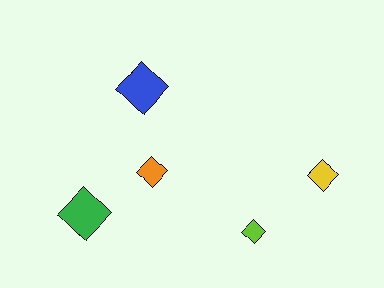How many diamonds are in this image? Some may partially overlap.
There are 5 diamonds.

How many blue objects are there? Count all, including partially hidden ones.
There is 1 blue object.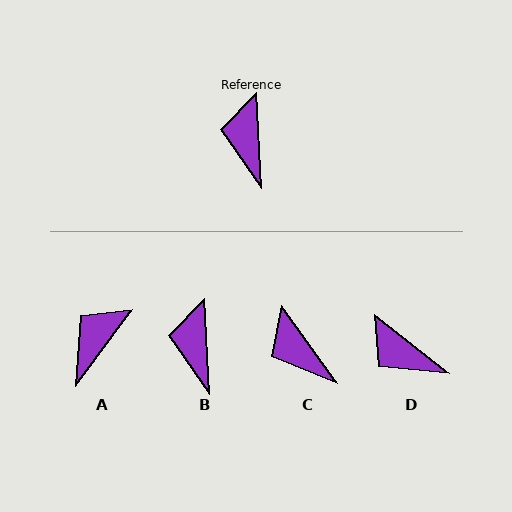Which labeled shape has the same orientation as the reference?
B.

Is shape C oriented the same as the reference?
No, it is off by about 32 degrees.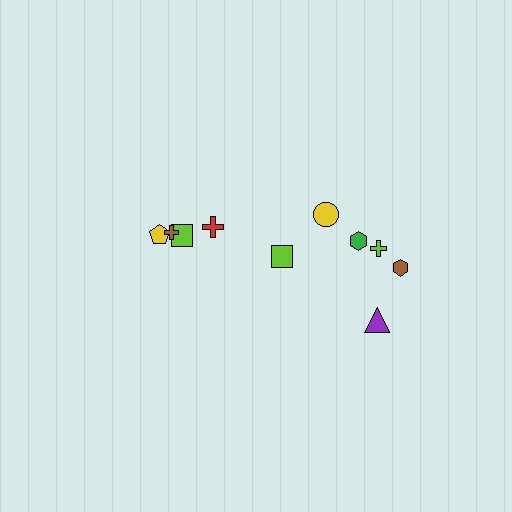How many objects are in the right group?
There are 6 objects.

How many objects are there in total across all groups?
There are 10 objects.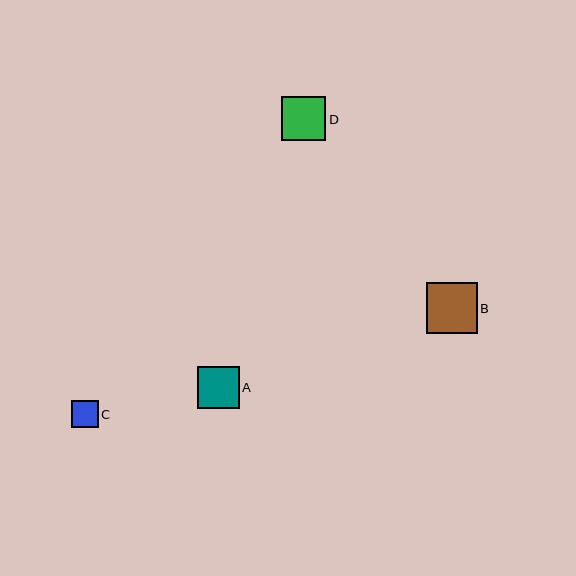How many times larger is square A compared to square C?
Square A is approximately 1.6 times the size of square C.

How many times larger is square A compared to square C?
Square A is approximately 1.6 times the size of square C.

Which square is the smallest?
Square C is the smallest with a size of approximately 27 pixels.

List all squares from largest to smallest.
From largest to smallest: B, D, A, C.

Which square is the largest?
Square B is the largest with a size of approximately 51 pixels.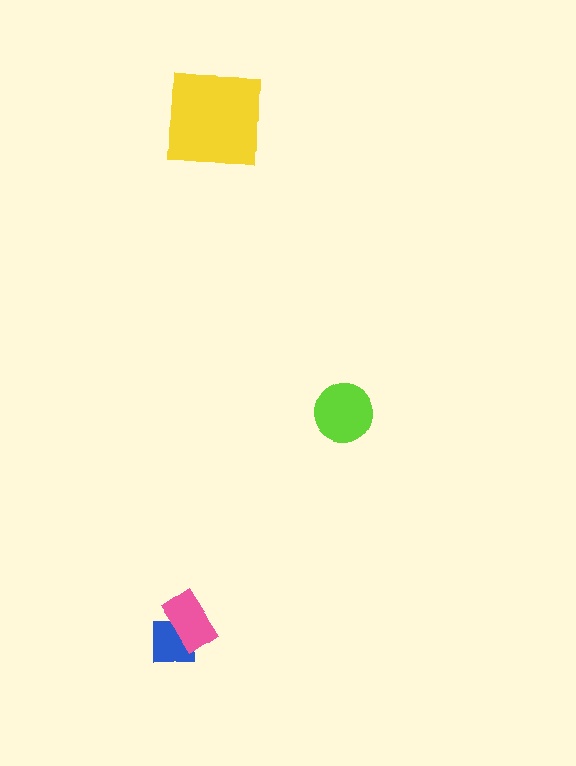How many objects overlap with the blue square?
1 object overlaps with the blue square.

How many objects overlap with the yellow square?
0 objects overlap with the yellow square.